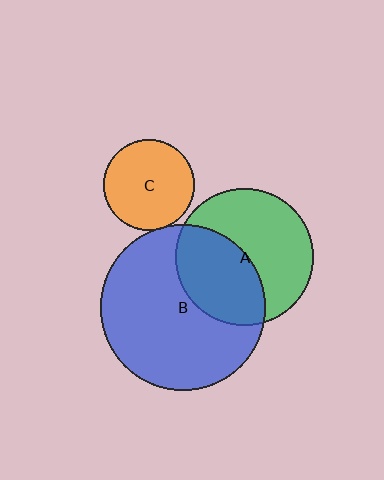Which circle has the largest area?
Circle B (blue).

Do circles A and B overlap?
Yes.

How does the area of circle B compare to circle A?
Approximately 1.4 times.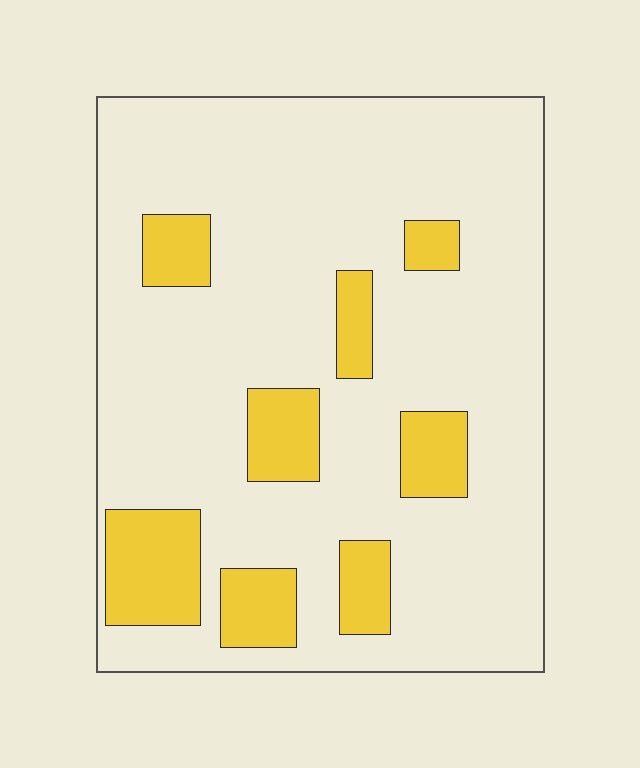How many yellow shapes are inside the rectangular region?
8.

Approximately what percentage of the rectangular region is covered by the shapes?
Approximately 20%.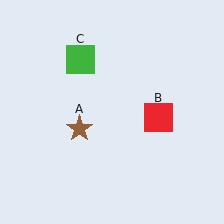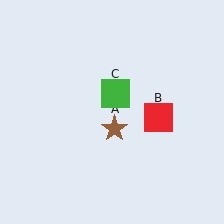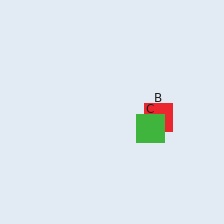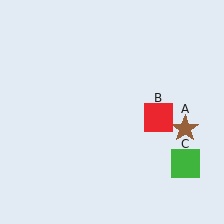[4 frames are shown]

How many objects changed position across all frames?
2 objects changed position: brown star (object A), green square (object C).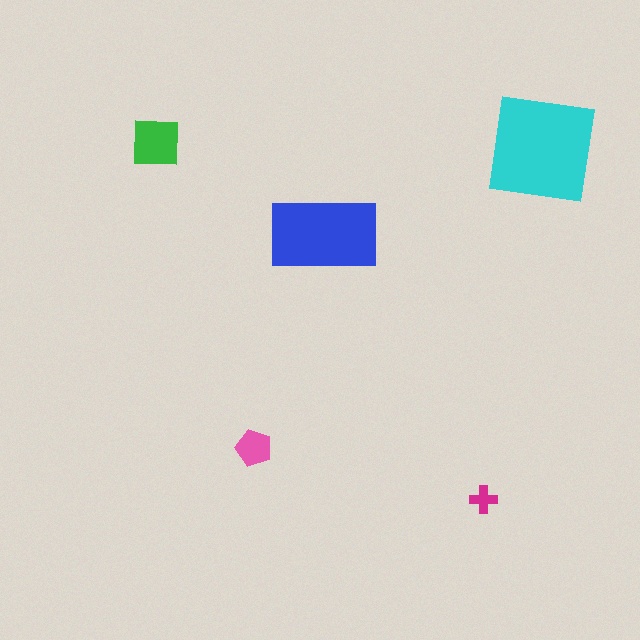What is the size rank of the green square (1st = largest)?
3rd.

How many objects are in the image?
There are 5 objects in the image.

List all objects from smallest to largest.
The magenta cross, the pink pentagon, the green square, the blue rectangle, the cyan square.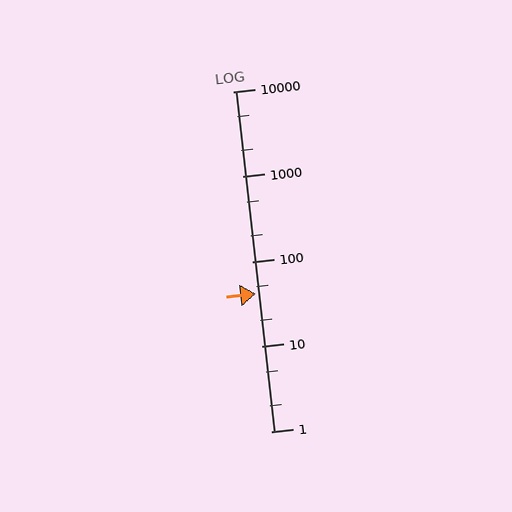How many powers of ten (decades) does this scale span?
The scale spans 4 decades, from 1 to 10000.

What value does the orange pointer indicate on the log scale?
The pointer indicates approximately 42.